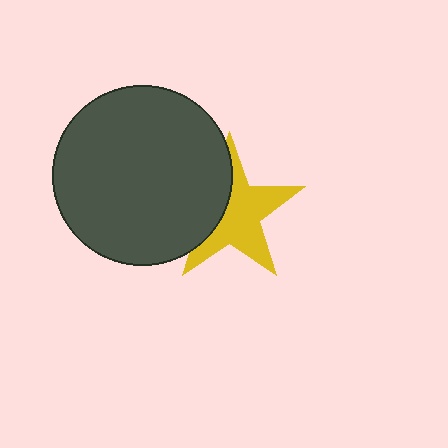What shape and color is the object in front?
The object in front is a dark gray circle.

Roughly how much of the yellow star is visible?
About half of it is visible (roughly 62%).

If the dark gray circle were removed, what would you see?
You would see the complete yellow star.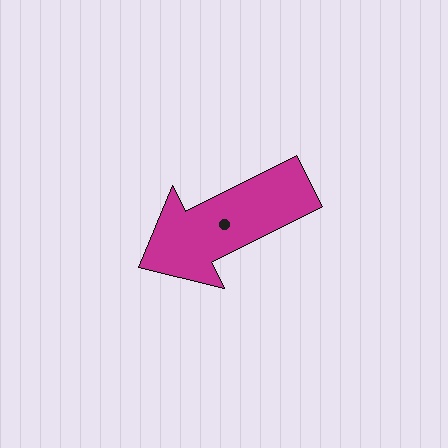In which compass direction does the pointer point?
Southwest.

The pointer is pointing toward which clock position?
Roughly 8 o'clock.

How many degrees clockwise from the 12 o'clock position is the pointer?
Approximately 243 degrees.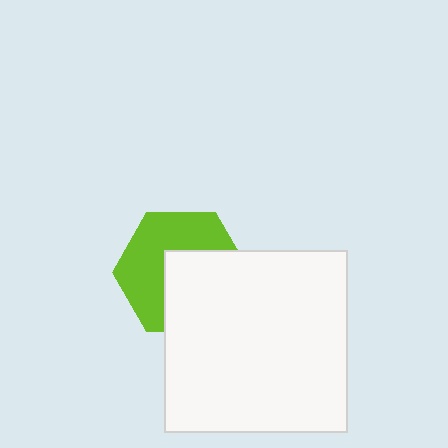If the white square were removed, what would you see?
You would see the complete lime hexagon.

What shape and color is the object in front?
The object in front is a white square.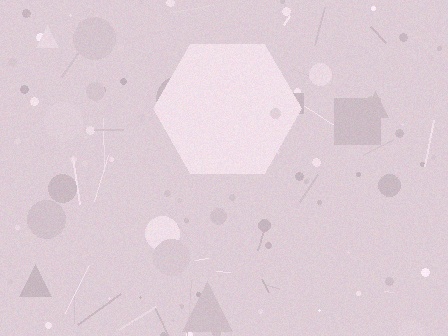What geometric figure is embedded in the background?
A hexagon is embedded in the background.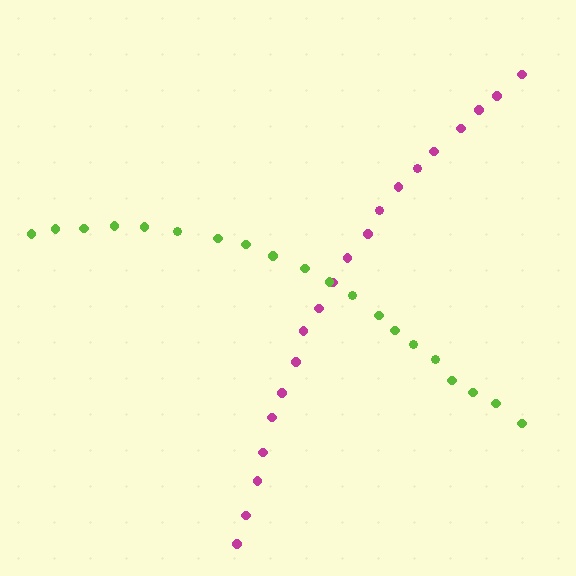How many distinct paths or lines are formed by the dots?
There are 2 distinct paths.